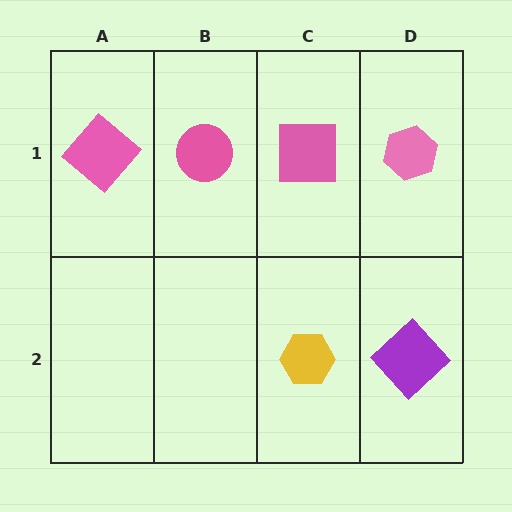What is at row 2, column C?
A yellow hexagon.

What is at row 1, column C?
A pink square.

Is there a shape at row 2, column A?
No, that cell is empty.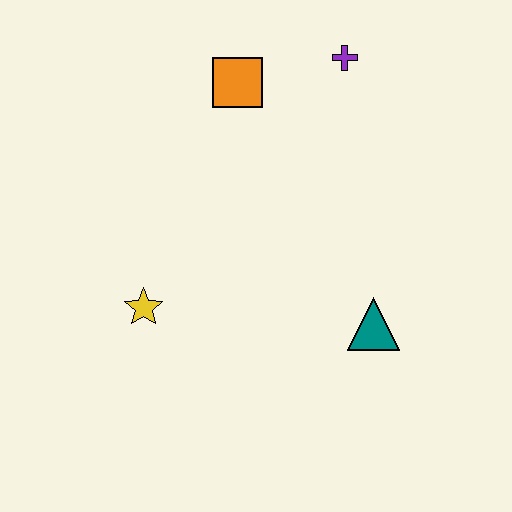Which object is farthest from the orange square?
The teal triangle is farthest from the orange square.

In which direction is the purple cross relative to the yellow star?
The purple cross is above the yellow star.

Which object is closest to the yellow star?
The teal triangle is closest to the yellow star.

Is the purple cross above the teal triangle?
Yes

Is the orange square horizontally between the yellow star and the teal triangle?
Yes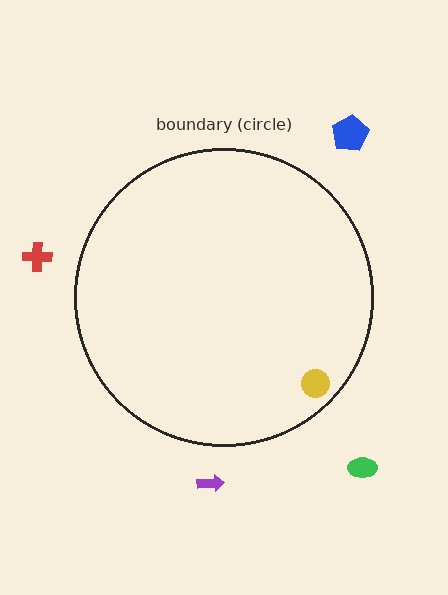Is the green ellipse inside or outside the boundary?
Outside.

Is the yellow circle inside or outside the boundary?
Inside.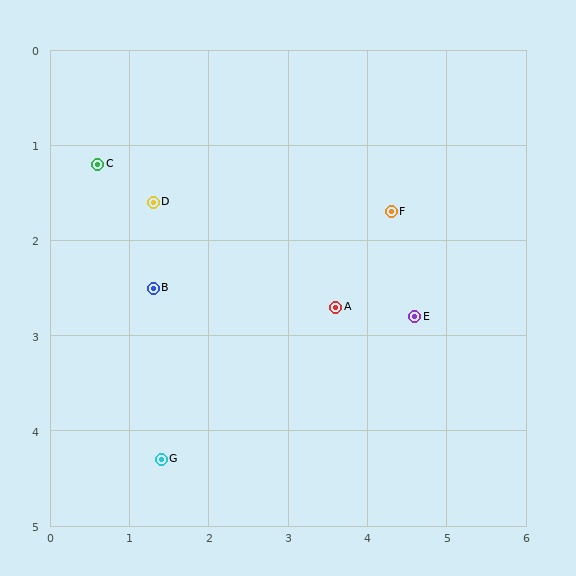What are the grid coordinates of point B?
Point B is at approximately (1.3, 2.5).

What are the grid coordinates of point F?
Point F is at approximately (4.3, 1.7).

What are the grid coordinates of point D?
Point D is at approximately (1.3, 1.6).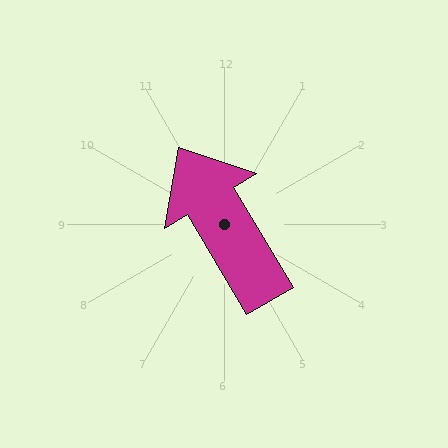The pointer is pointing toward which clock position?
Roughly 11 o'clock.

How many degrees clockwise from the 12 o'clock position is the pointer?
Approximately 329 degrees.